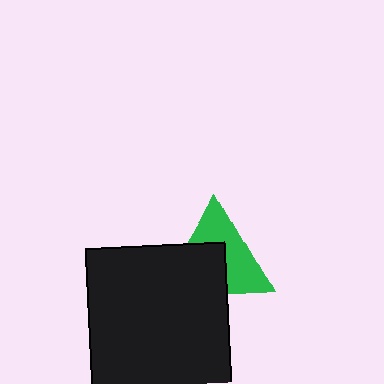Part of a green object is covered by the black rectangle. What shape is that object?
It is a triangle.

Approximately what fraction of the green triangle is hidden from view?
Roughly 47% of the green triangle is hidden behind the black rectangle.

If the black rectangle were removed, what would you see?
You would see the complete green triangle.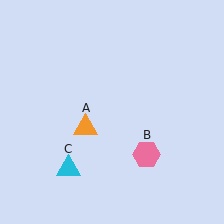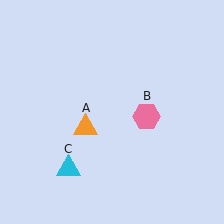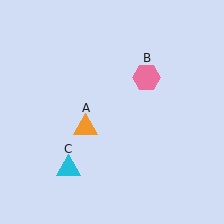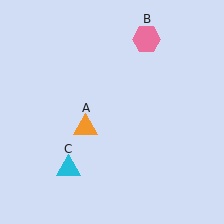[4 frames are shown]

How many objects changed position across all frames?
1 object changed position: pink hexagon (object B).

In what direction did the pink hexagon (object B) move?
The pink hexagon (object B) moved up.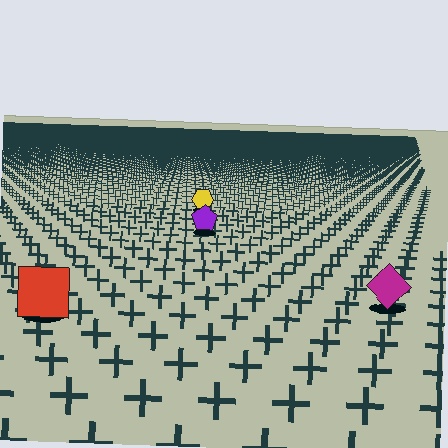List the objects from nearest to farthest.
From nearest to farthest: the red square, the magenta diamond, the purple pentagon, the yellow hexagon.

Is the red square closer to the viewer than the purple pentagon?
Yes. The red square is closer — you can tell from the texture gradient: the ground texture is coarser near it.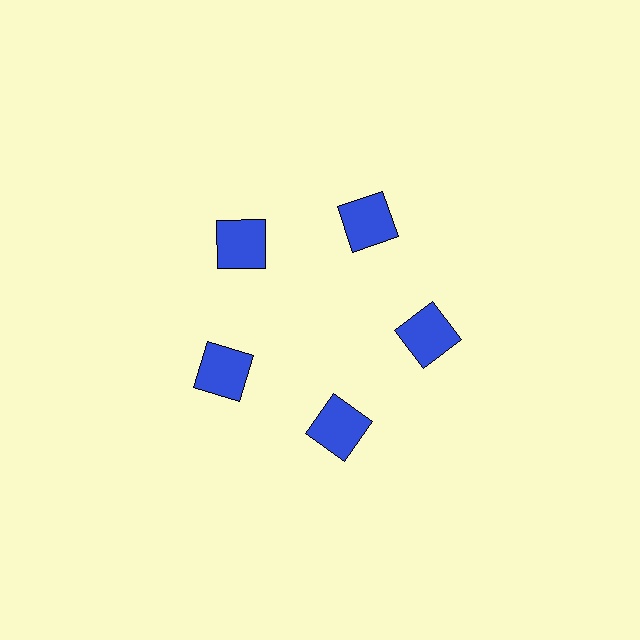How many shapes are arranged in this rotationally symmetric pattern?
There are 5 shapes, arranged in 5 groups of 1.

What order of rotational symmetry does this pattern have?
This pattern has 5-fold rotational symmetry.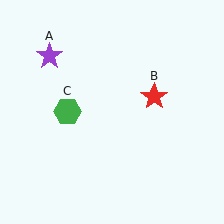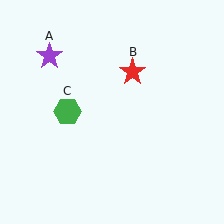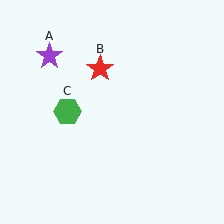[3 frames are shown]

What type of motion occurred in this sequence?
The red star (object B) rotated counterclockwise around the center of the scene.